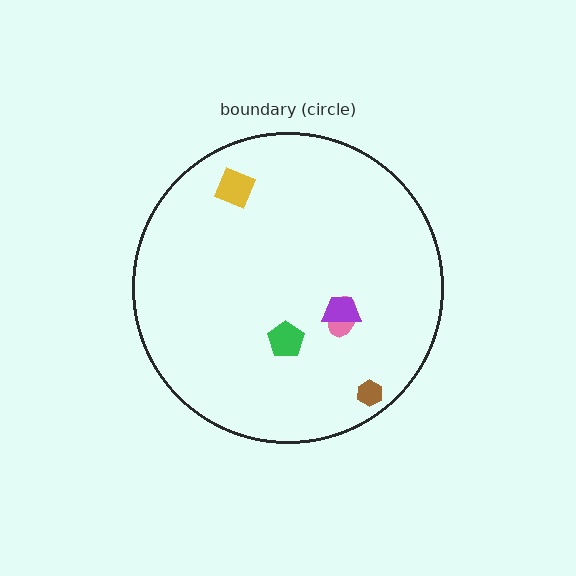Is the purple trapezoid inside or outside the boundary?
Inside.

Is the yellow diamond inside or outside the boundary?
Inside.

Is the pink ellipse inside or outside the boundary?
Inside.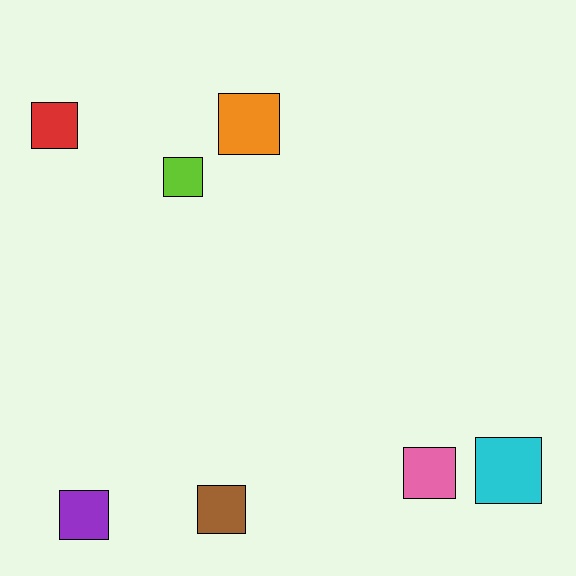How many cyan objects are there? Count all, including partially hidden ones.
There is 1 cyan object.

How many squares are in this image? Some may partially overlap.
There are 7 squares.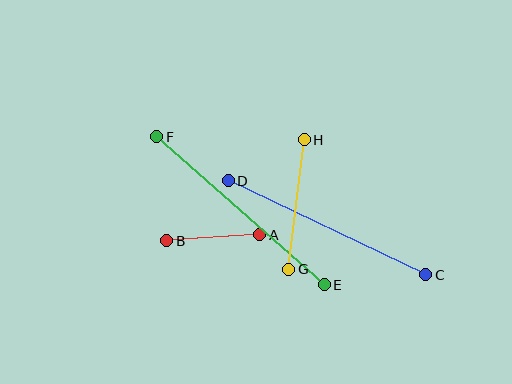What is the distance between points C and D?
The distance is approximately 219 pixels.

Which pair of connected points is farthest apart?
Points E and F are farthest apart.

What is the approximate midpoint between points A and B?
The midpoint is at approximately (213, 238) pixels.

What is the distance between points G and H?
The distance is approximately 131 pixels.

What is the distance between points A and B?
The distance is approximately 93 pixels.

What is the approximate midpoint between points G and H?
The midpoint is at approximately (296, 205) pixels.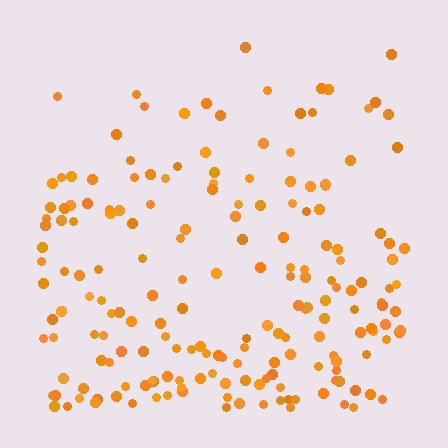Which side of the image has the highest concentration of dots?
The bottom.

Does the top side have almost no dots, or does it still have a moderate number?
Still a moderate number, just noticeably fewer than the bottom.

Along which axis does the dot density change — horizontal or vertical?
Vertical.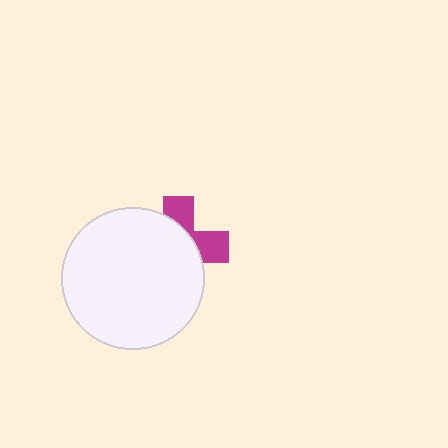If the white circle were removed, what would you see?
You would see the complete magenta cross.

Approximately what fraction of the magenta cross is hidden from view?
Roughly 65% of the magenta cross is hidden behind the white circle.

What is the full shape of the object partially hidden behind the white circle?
The partially hidden object is a magenta cross.